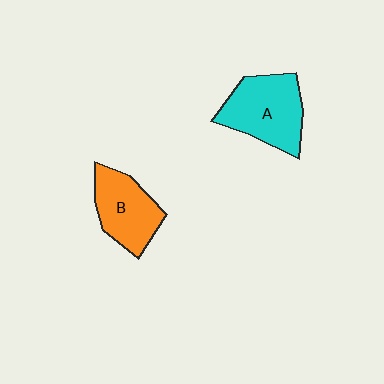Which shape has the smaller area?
Shape B (orange).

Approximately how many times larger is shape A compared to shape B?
Approximately 1.2 times.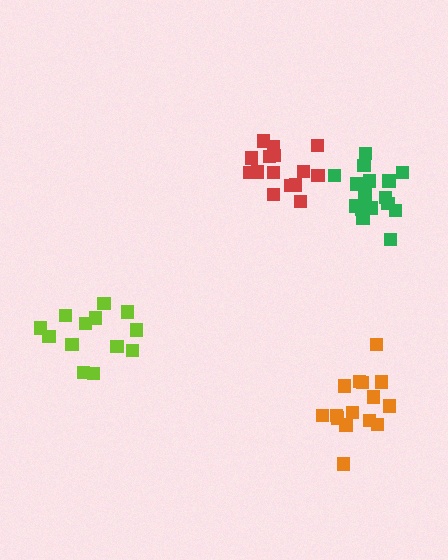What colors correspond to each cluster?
The clusters are colored: lime, green, orange, red.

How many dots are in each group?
Group 1: 13 dots, Group 2: 16 dots, Group 3: 15 dots, Group 4: 15 dots (59 total).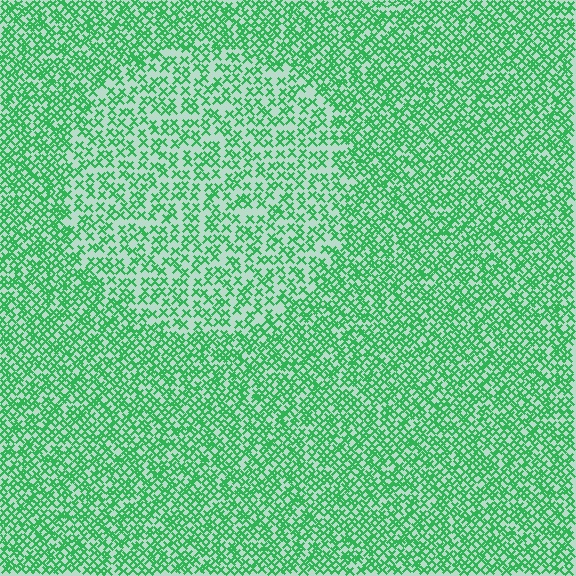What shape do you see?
I see a circle.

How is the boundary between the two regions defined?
The boundary is defined by a change in element density (approximately 1.7x ratio). All elements are the same color, size, and shape.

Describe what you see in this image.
The image contains small green elements arranged at two different densities. A circle-shaped region is visible where the elements are less densely packed than the surrounding area.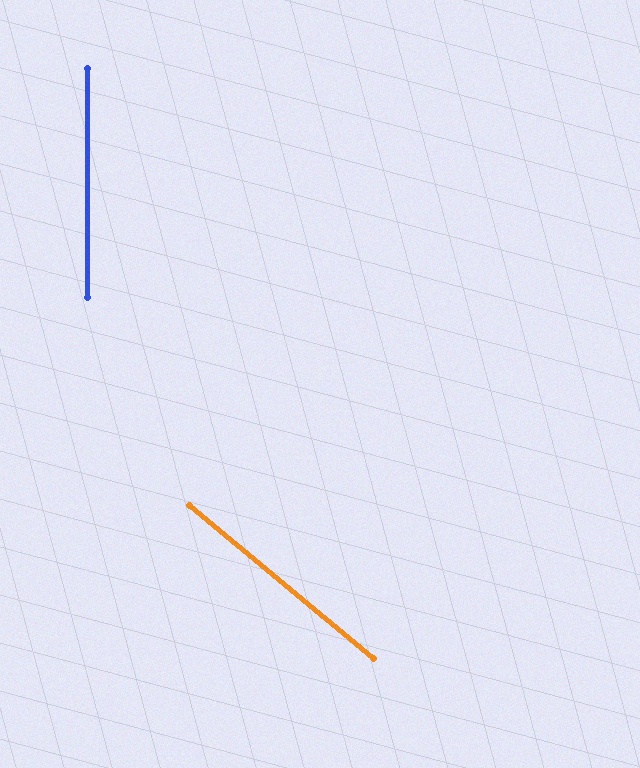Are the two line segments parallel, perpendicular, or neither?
Neither parallel nor perpendicular — they differ by about 50°.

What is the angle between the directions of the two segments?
Approximately 50 degrees.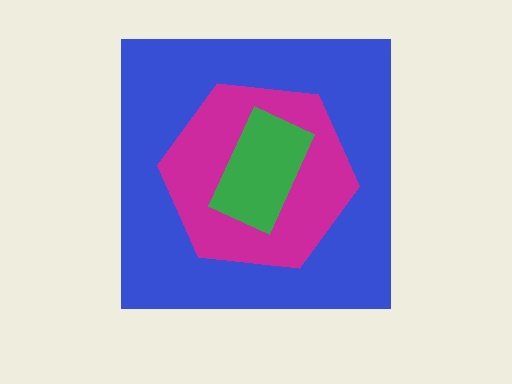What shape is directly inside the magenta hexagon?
The green rectangle.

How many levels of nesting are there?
3.